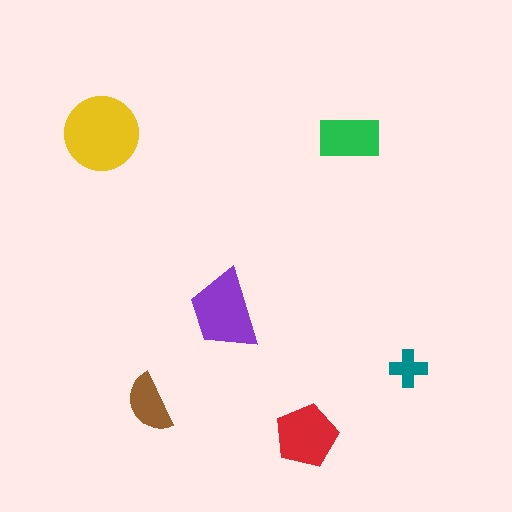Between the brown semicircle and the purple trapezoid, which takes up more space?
The purple trapezoid.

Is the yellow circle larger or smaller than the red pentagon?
Larger.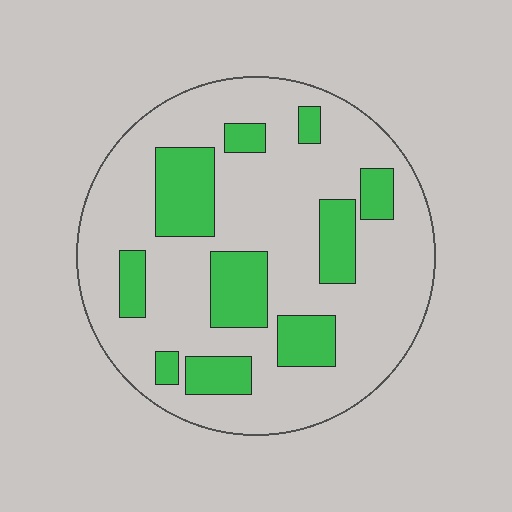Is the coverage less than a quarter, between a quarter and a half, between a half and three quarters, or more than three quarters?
Less than a quarter.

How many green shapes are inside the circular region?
10.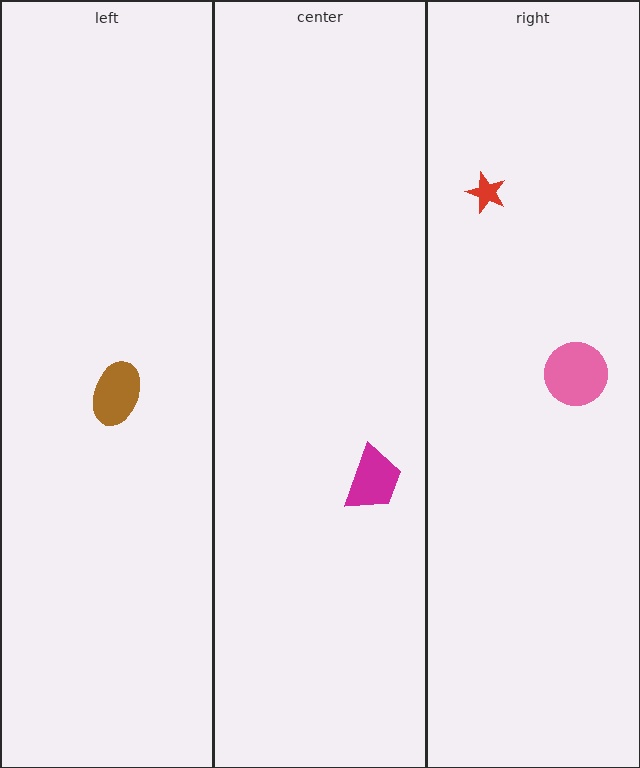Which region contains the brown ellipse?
The left region.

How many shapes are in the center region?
1.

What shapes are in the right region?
The pink circle, the red star.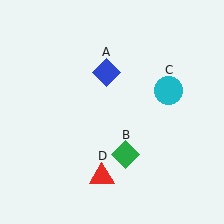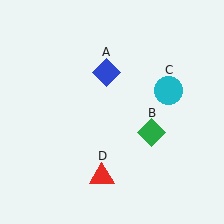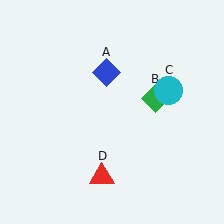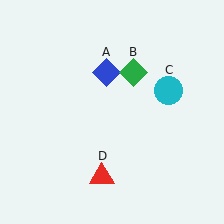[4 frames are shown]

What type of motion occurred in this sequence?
The green diamond (object B) rotated counterclockwise around the center of the scene.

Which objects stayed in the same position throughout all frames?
Blue diamond (object A) and cyan circle (object C) and red triangle (object D) remained stationary.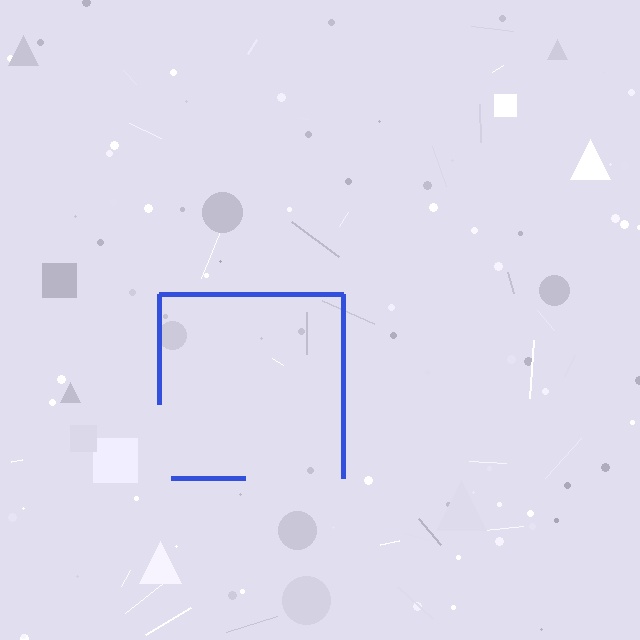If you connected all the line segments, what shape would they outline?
They would outline a square.